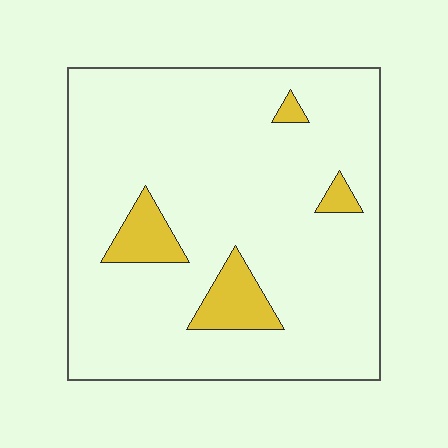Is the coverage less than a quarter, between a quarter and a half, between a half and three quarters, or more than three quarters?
Less than a quarter.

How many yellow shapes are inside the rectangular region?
4.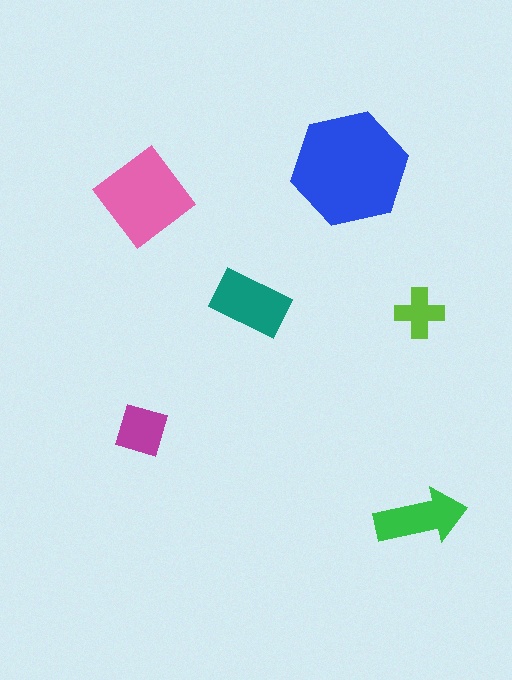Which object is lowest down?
The green arrow is bottommost.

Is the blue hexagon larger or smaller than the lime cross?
Larger.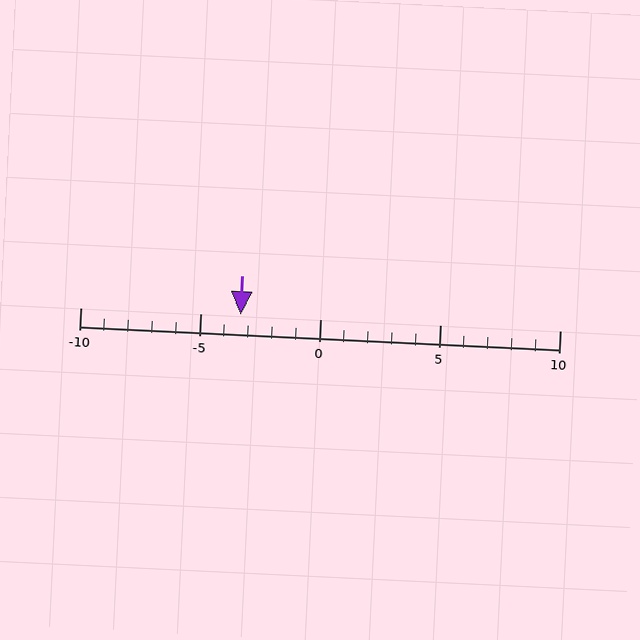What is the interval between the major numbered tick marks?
The major tick marks are spaced 5 units apart.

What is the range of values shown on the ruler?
The ruler shows values from -10 to 10.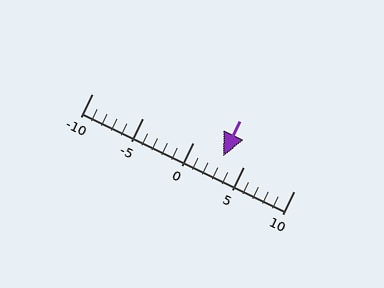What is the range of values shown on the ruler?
The ruler shows values from -10 to 10.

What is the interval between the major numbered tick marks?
The major tick marks are spaced 5 units apart.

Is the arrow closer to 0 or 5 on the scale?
The arrow is closer to 5.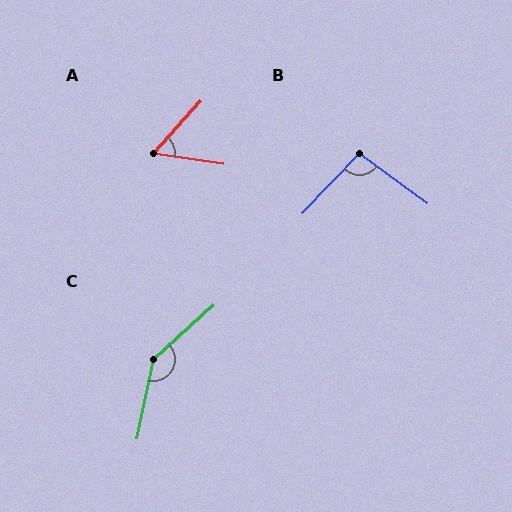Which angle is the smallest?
A, at approximately 56 degrees.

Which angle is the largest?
C, at approximately 144 degrees.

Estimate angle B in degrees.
Approximately 97 degrees.